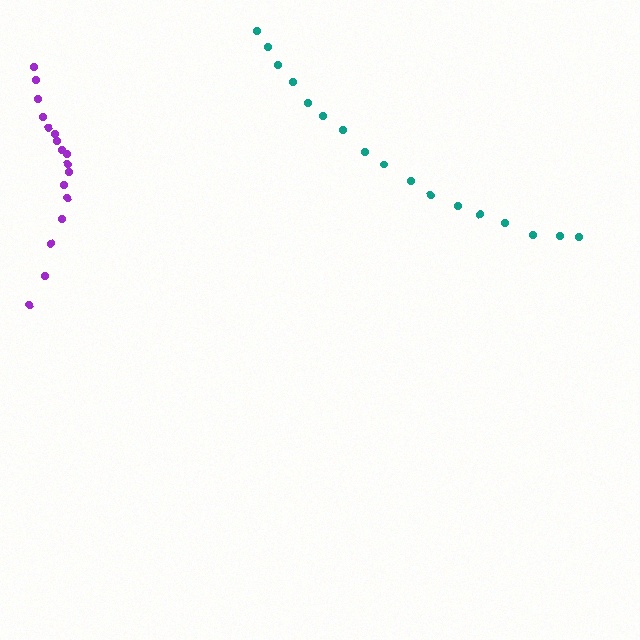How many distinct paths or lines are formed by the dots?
There are 2 distinct paths.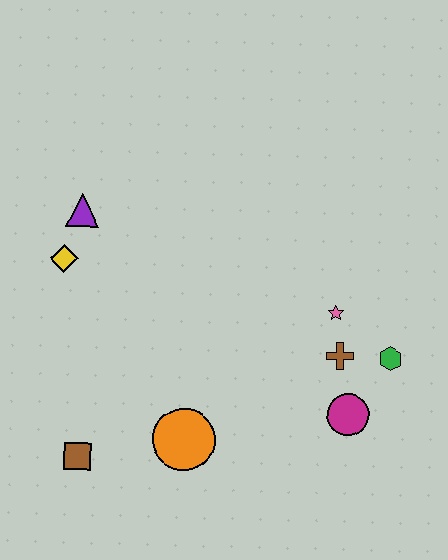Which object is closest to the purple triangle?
The yellow diamond is closest to the purple triangle.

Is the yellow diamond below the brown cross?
No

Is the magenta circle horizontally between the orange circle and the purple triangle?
No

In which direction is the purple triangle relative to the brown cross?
The purple triangle is to the left of the brown cross.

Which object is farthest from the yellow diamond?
The green hexagon is farthest from the yellow diamond.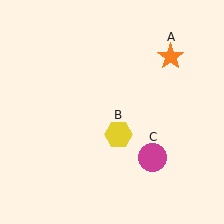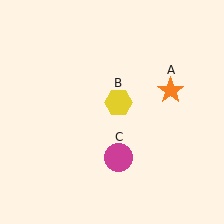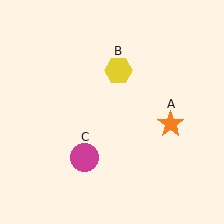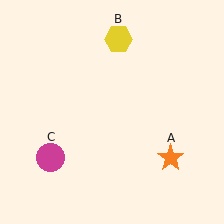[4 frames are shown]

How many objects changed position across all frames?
3 objects changed position: orange star (object A), yellow hexagon (object B), magenta circle (object C).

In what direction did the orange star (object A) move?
The orange star (object A) moved down.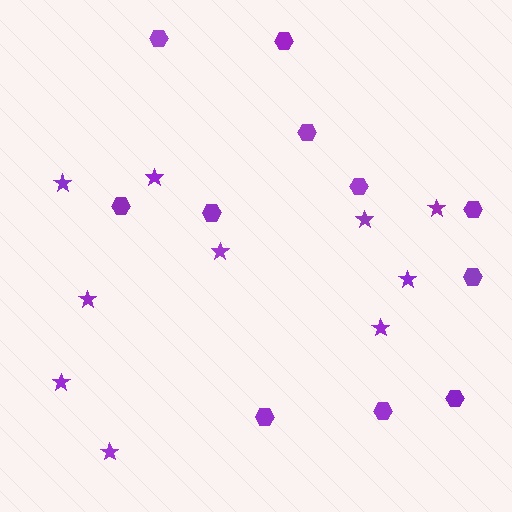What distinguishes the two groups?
There are 2 groups: one group of stars (10) and one group of hexagons (11).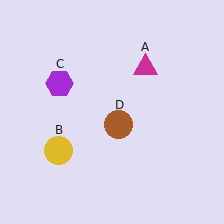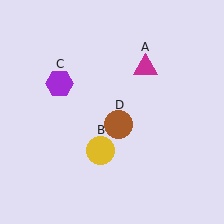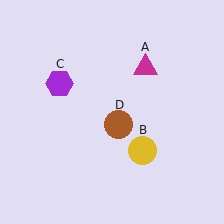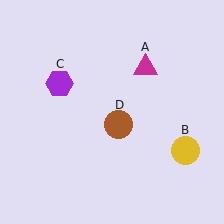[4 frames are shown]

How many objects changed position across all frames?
1 object changed position: yellow circle (object B).